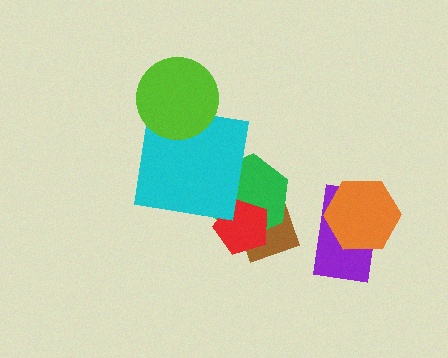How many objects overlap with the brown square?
2 objects overlap with the brown square.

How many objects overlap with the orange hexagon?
1 object overlaps with the orange hexagon.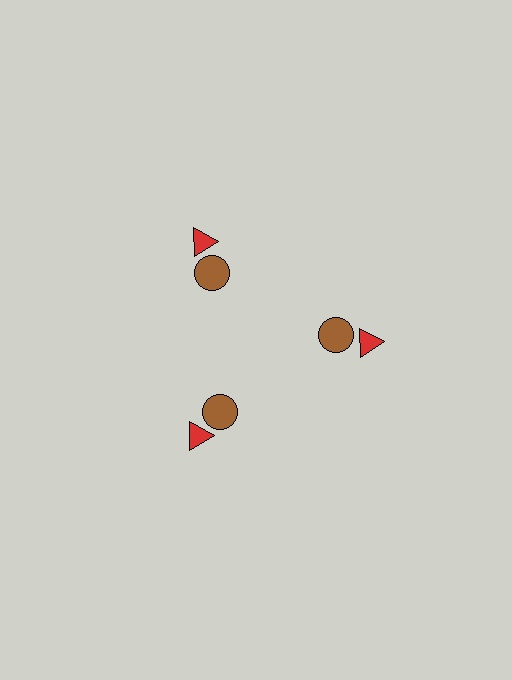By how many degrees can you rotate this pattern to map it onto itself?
The pattern maps onto itself every 120 degrees of rotation.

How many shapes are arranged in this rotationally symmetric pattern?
There are 6 shapes, arranged in 3 groups of 2.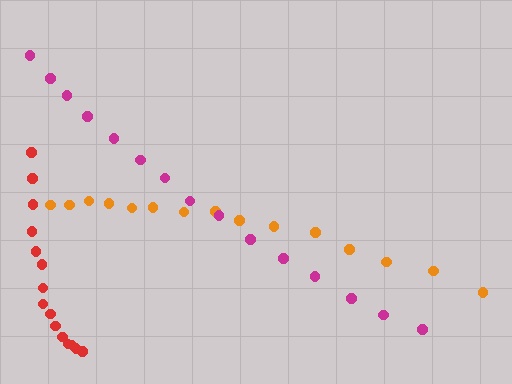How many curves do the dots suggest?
There are 3 distinct paths.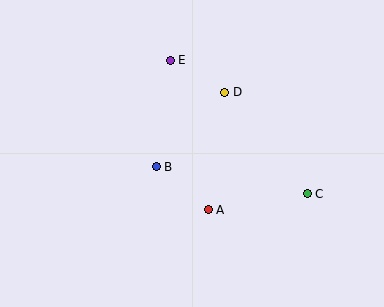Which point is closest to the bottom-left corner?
Point B is closest to the bottom-left corner.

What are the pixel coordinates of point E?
Point E is at (170, 60).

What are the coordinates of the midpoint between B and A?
The midpoint between B and A is at (182, 188).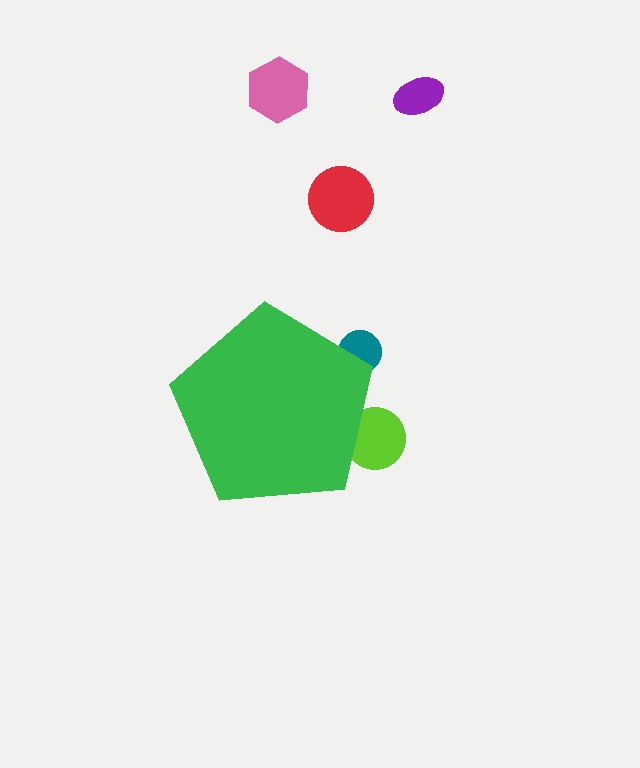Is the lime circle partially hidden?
Yes, the lime circle is partially hidden behind the green pentagon.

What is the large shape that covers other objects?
A green pentagon.